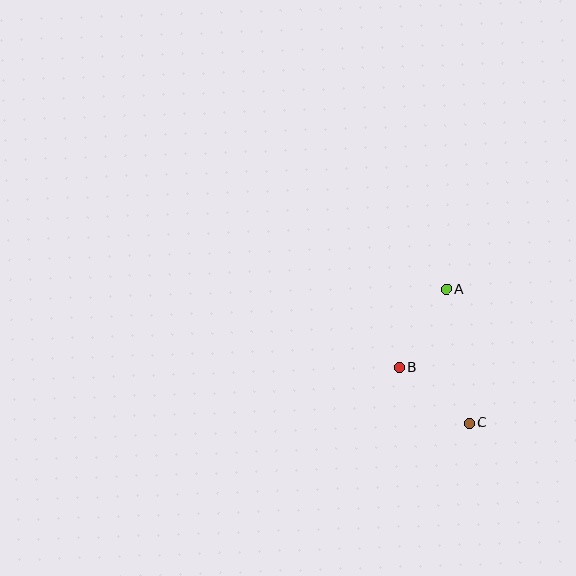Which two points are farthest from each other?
Points A and C are farthest from each other.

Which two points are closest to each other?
Points B and C are closest to each other.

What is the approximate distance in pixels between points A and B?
The distance between A and B is approximately 91 pixels.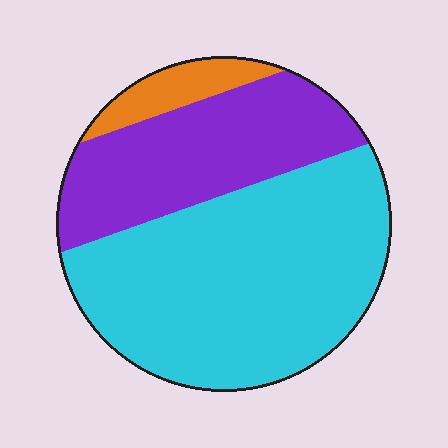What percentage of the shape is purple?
Purple covers about 30% of the shape.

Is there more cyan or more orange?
Cyan.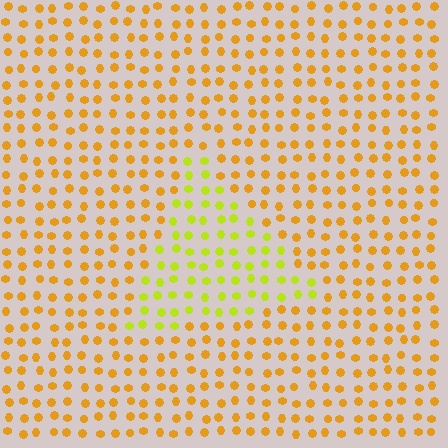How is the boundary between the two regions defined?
The boundary is defined purely by a slight shift in hue (about 36 degrees). Spacing, size, and orientation are identical on both sides.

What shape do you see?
I see a triangle.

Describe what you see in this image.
The image is filled with small orange elements in a uniform arrangement. A triangle-shaped region is visible where the elements are tinted to a slightly different hue, forming a subtle color boundary.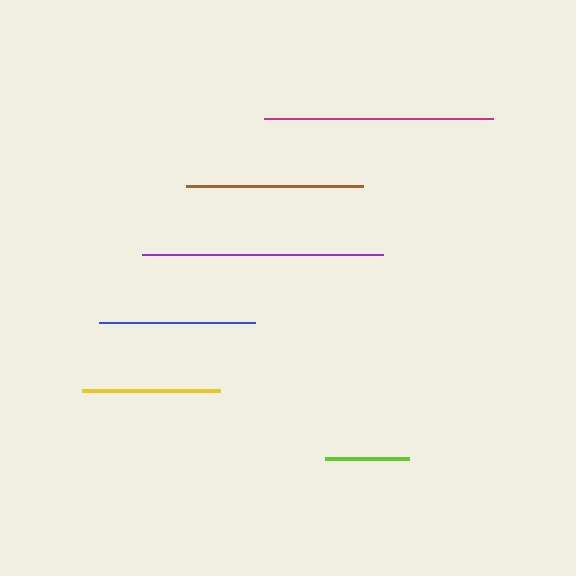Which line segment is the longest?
The purple line is the longest at approximately 241 pixels.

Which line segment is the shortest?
The lime line is the shortest at approximately 84 pixels.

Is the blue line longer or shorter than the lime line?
The blue line is longer than the lime line.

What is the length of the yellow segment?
The yellow segment is approximately 138 pixels long.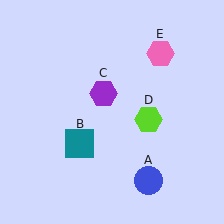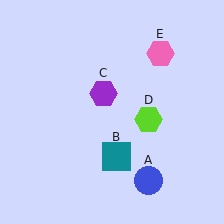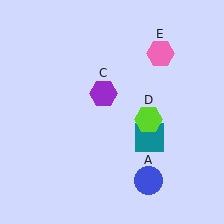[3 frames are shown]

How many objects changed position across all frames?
1 object changed position: teal square (object B).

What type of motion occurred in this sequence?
The teal square (object B) rotated counterclockwise around the center of the scene.